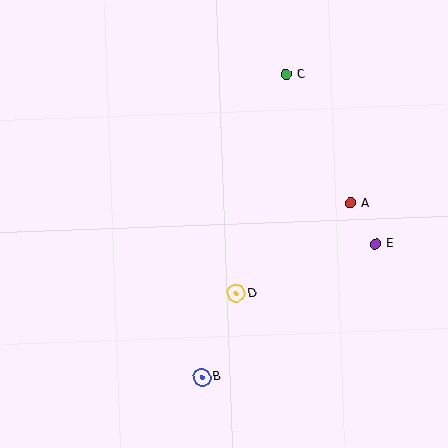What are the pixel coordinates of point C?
Point C is at (286, 74).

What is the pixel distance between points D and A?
The distance between D and A is 146 pixels.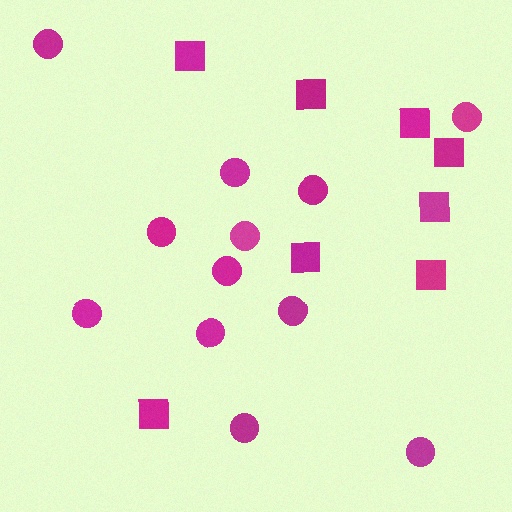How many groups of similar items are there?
There are 2 groups: one group of circles (12) and one group of squares (8).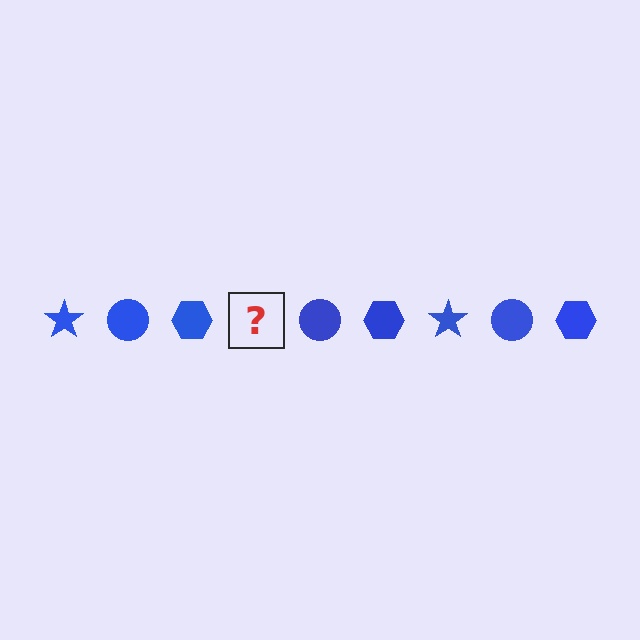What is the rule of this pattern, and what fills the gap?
The rule is that the pattern cycles through star, circle, hexagon shapes in blue. The gap should be filled with a blue star.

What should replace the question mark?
The question mark should be replaced with a blue star.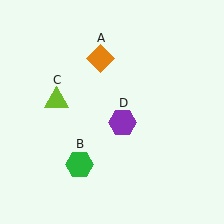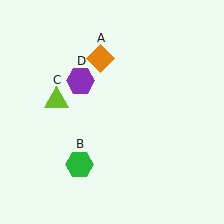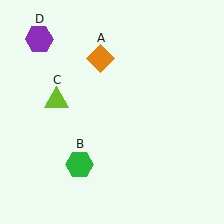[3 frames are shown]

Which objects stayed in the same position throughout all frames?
Orange diamond (object A) and green hexagon (object B) and lime triangle (object C) remained stationary.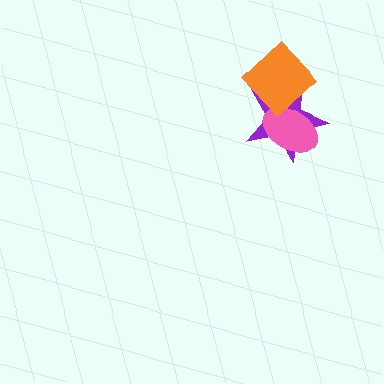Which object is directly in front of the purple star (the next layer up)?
The pink ellipse is directly in front of the purple star.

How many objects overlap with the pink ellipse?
2 objects overlap with the pink ellipse.